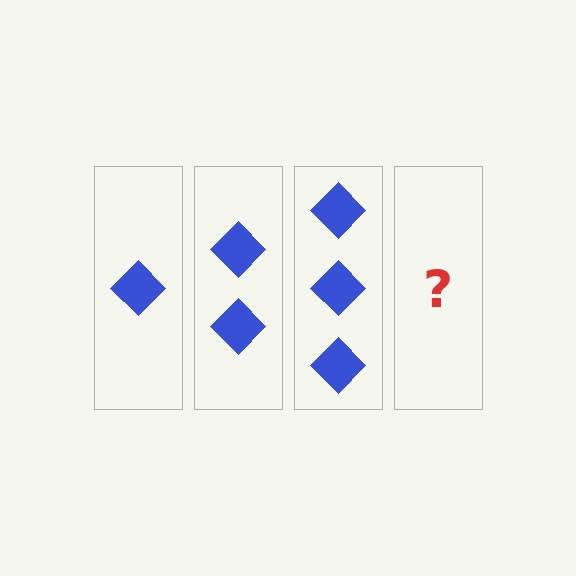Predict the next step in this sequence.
The next step is 4 diamonds.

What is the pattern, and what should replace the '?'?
The pattern is that each step adds one more diamond. The '?' should be 4 diamonds.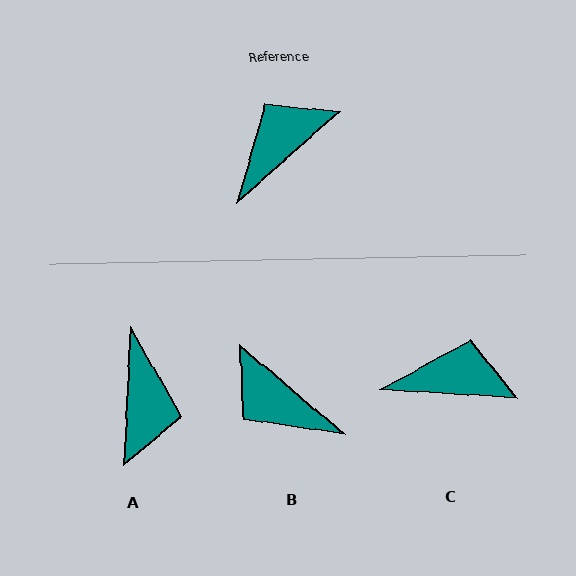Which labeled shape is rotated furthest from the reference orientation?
A, about 134 degrees away.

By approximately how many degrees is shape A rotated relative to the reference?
Approximately 134 degrees clockwise.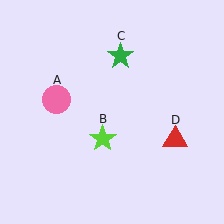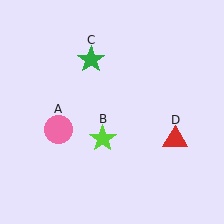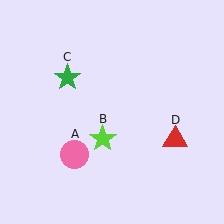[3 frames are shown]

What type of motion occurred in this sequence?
The pink circle (object A), green star (object C) rotated counterclockwise around the center of the scene.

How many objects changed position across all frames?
2 objects changed position: pink circle (object A), green star (object C).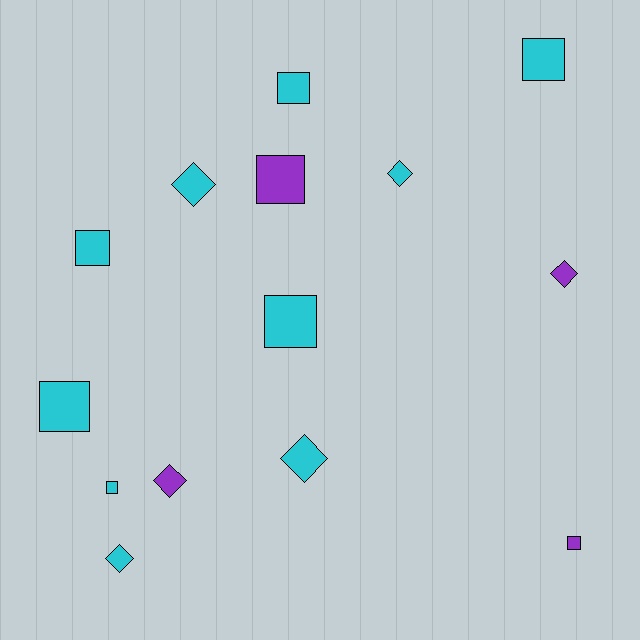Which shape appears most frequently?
Square, with 8 objects.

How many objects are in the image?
There are 14 objects.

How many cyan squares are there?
There are 6 cyan squares.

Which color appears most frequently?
Cyan, with 10 objects.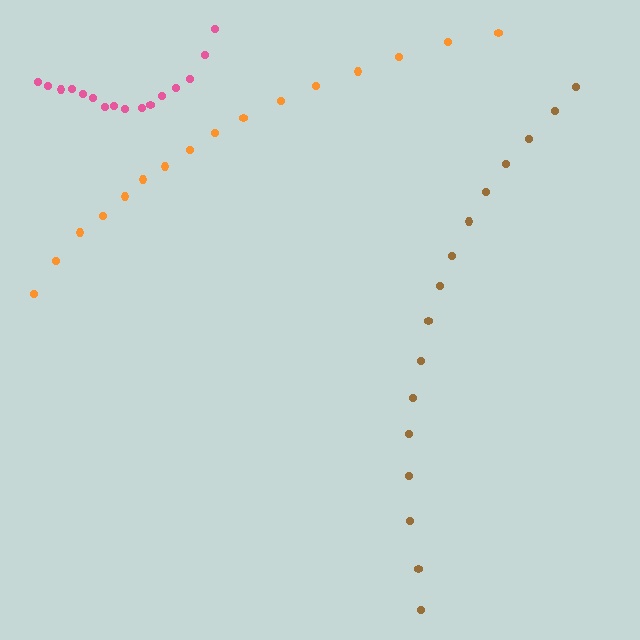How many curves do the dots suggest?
There are 3 distinct paths.